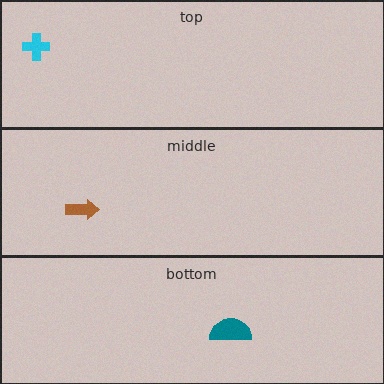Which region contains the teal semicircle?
The bottom region.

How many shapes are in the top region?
1.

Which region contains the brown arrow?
The middle region.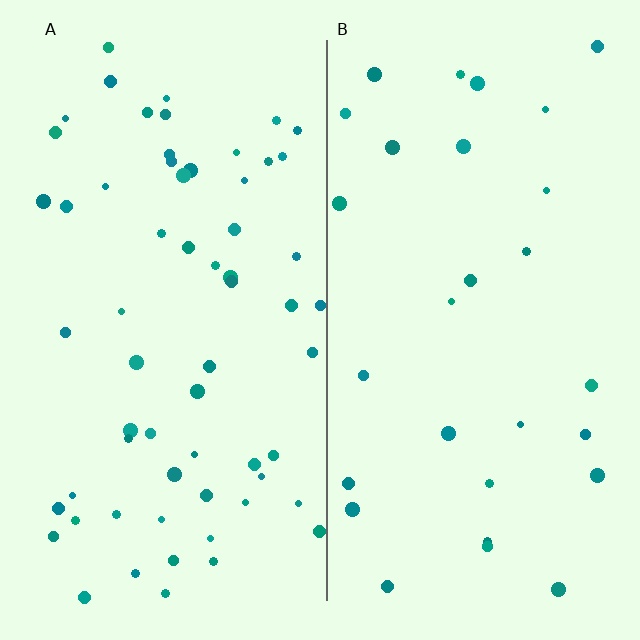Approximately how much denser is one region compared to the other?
Approximately 2.2× — region A over region B.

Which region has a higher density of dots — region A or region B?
A (the left).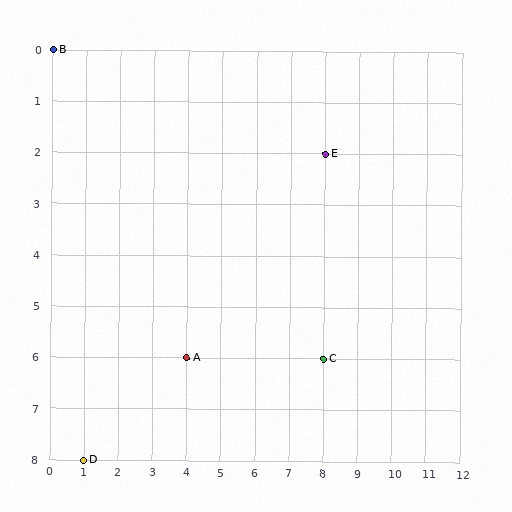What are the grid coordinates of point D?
Point D is at grid coordinates (1, 8).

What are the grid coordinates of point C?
Point C is at grid coordinates (8, 6).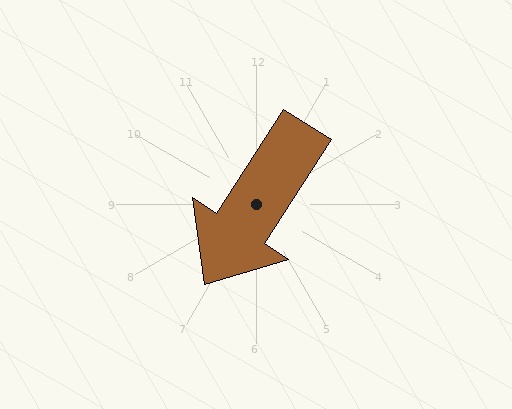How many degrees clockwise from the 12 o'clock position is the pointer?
Approximately 213 degrees.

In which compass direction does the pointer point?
Southwest.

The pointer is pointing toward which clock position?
Roughly 7 o'clock.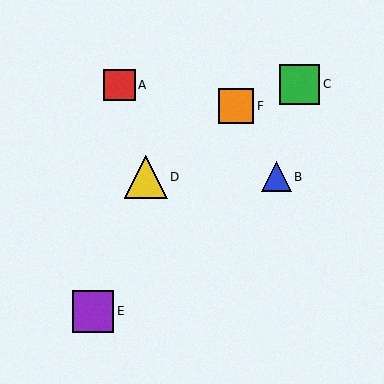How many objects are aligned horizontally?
2 objects (B, D) are aligned horizontally.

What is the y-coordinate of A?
Object A is at y≈85.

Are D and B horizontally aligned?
Yes, both are at y≈177.